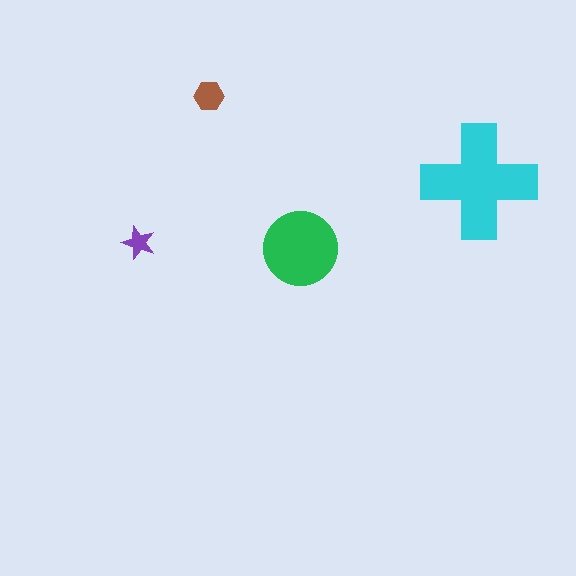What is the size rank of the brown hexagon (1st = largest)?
3rd.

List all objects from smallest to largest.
The purple star, the brown hexagon, the green circle, the cyan cross.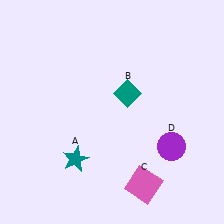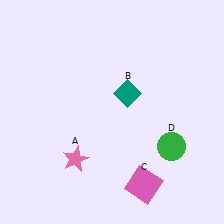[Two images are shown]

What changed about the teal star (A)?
In Image 1, A is teal. In Image 2, it changed to pink.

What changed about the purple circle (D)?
In Image 1, D is purple. In Image 2, it changed to green.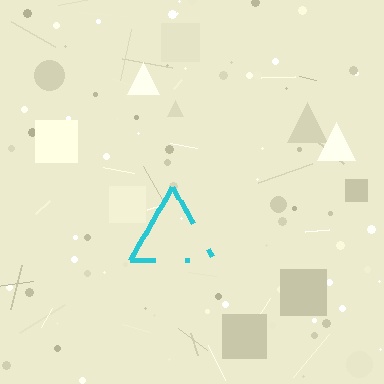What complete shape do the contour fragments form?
The contour fragments form a triangle.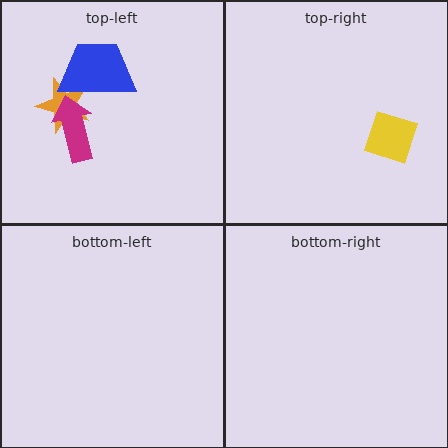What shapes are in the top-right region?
The yellow diamond.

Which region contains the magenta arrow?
The top-left region.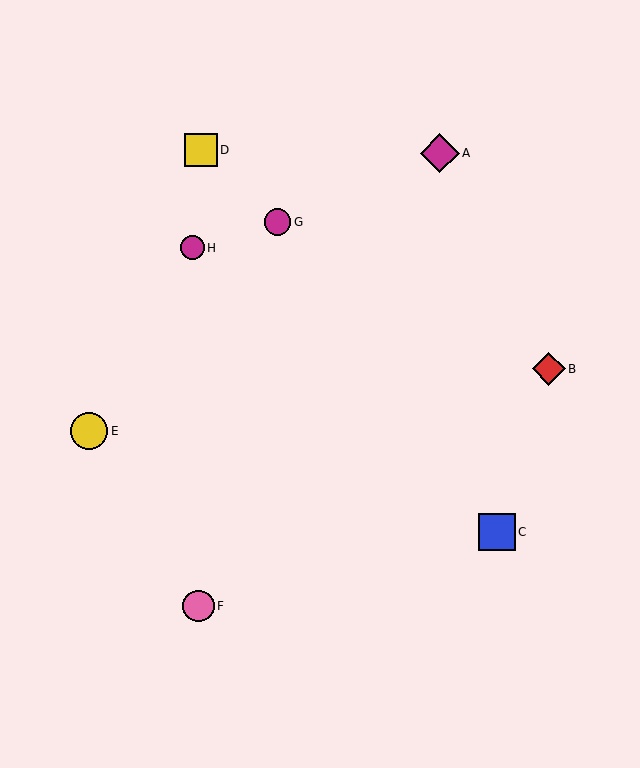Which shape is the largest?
The magenta diamond (labeled A) is the largest.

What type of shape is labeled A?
Shape A is a magenta diamond.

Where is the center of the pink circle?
The center of the pink circle is at (199, 606).